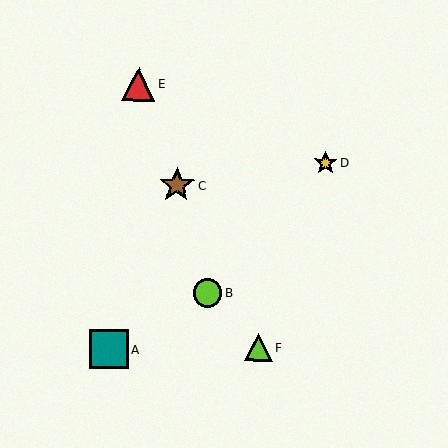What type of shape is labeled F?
Shape F is a lime triangle.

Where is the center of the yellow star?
The center of the yellow star is at (325, 163).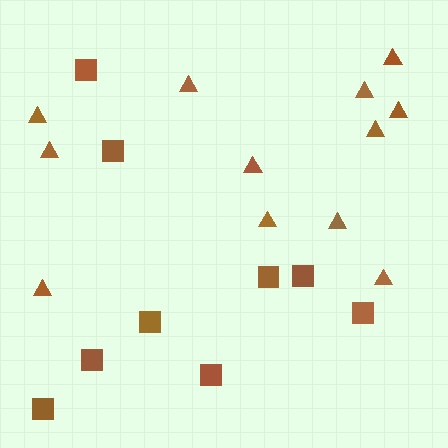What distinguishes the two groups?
There are 2 groups: one group of triangles (12) and one group of squares (9).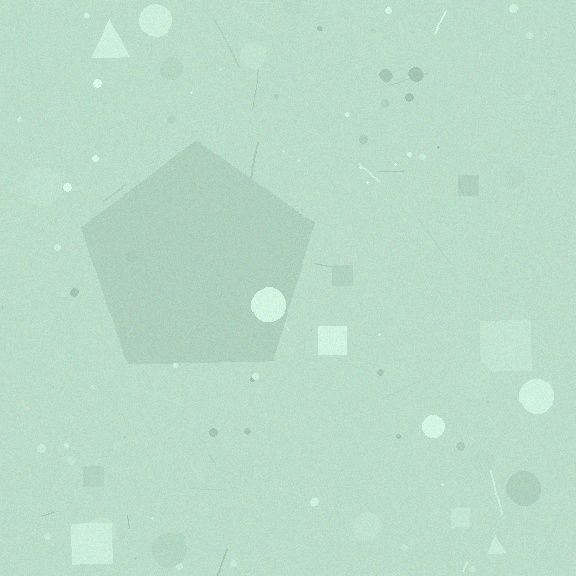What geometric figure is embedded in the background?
A pentagon is embedded in the background.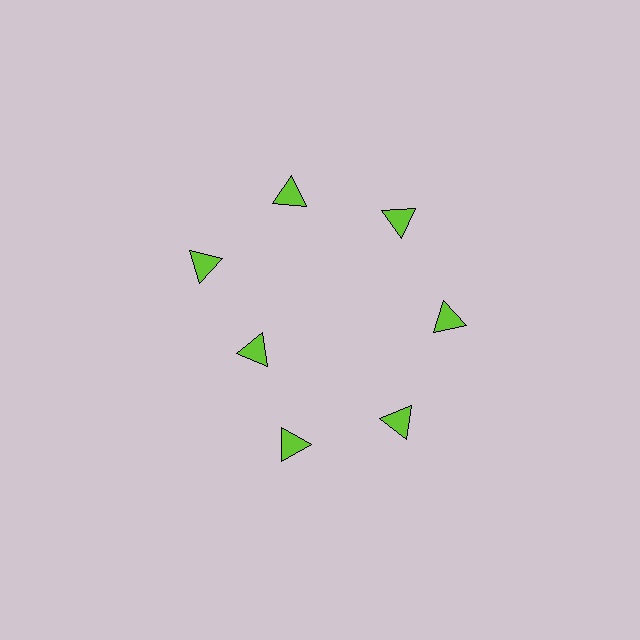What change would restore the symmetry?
The symmetry would be restored by moving it outward, back onto the ring so that all 7 triangles sit at equal angles and equal distance from the center.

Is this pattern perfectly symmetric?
No. The 7 lime triangles are arranged in a ring, but one element near the 8 o'clock position is pulled inward toward the center, breaking the 7-fold rotational symmetry.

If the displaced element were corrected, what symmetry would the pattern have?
It would have 7-fold rotational symmetry — the pattern would map onto itself every 51 degrees.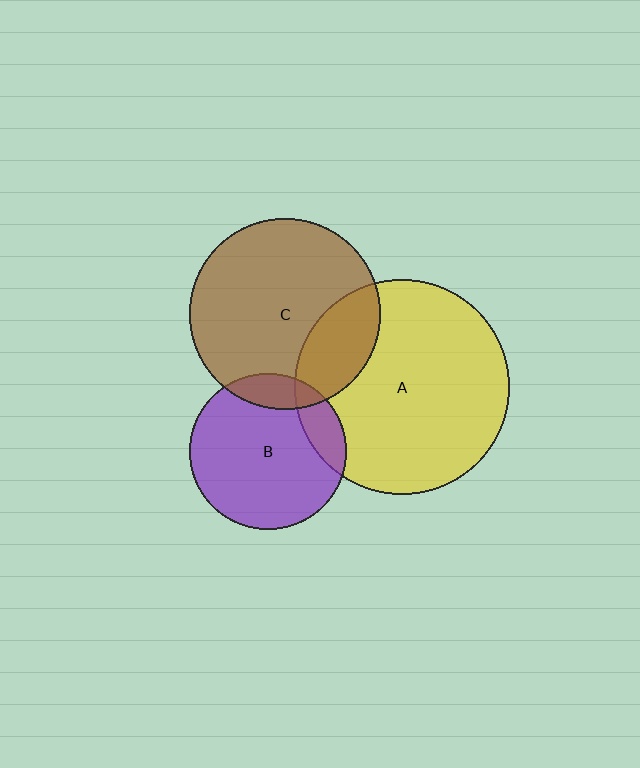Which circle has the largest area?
Circle A (yellow).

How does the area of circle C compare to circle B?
Approximately 1.5 times.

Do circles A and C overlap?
Yes.